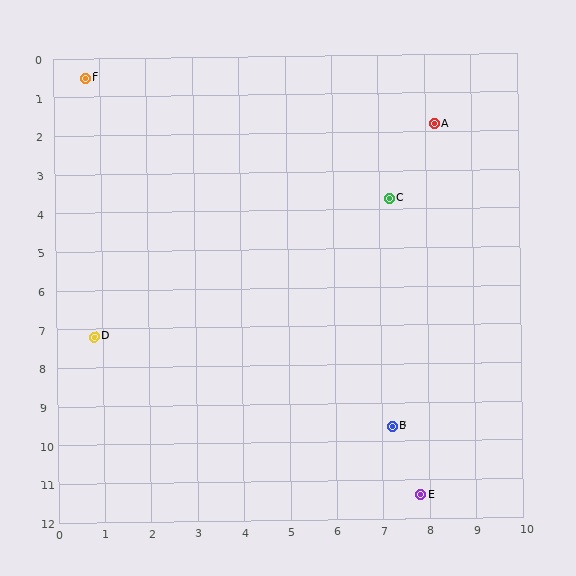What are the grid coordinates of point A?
Point A is at approximately (8.2, 1.8).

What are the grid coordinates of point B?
Point B is at approximately (7.2, 9.6).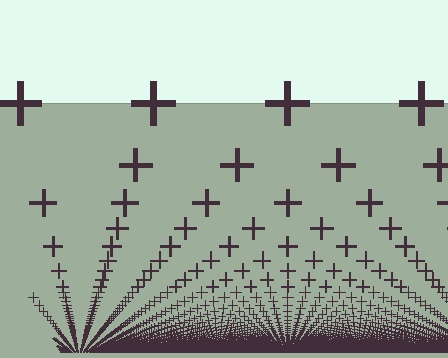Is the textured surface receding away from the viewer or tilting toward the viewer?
The surface appears to tilt toward the viewer. Texture elements get larger and sparser toward the top.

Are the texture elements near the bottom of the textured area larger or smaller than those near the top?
Smaller. The gradient is inverted — elements near the bottom are smaller and denser.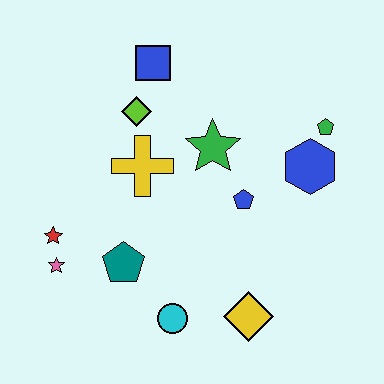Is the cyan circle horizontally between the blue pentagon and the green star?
No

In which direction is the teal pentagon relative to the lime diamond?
The teal pentagon is below the lime diamond.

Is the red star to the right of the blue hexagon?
No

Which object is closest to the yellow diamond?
The cyan circle is closest to the yellow diamond.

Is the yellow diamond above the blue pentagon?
No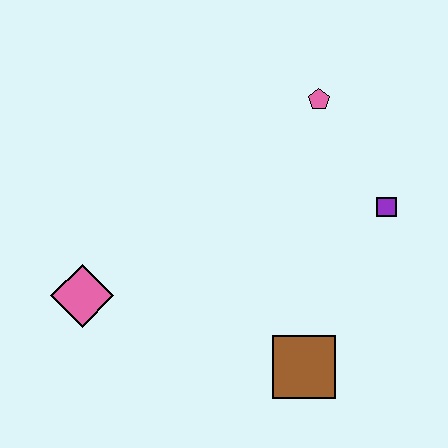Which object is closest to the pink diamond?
The brown square is closest to the pink diamond.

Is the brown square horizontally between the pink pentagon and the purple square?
No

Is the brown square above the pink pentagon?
No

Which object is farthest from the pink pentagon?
The pink diamond is farthest from the pink pentagon.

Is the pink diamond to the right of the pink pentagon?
No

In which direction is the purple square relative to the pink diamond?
The purple square is to the right of the pink diamond.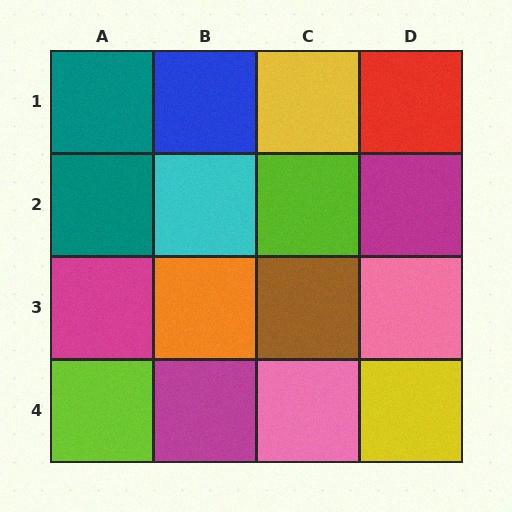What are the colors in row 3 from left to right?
Magenta, orange, brown, pink.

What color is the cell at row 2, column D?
Magenta.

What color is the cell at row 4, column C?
Pink.